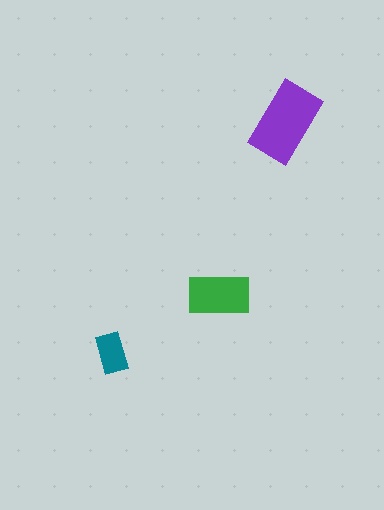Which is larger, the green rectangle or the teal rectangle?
The green one.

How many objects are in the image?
There are 3 objects in the image.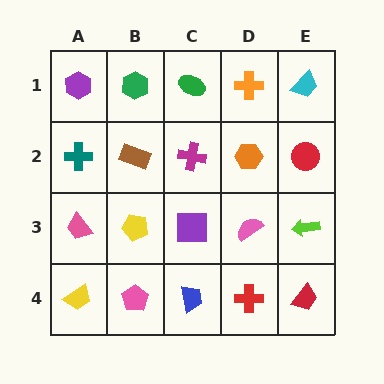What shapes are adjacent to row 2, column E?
A cyan trapezoid (row 1, column E), a lime arrow (row 3, column E), an orange hexagon (row 2, column D).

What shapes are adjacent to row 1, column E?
A red circle (row 2, column E), an orange cross (row 1, column D).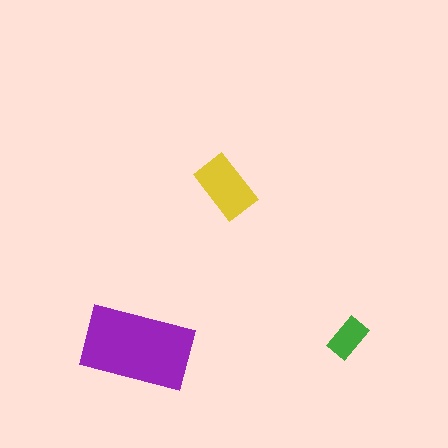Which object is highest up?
The yellow rectangle is topmost.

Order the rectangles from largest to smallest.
the purple one, the yellow one, the green one.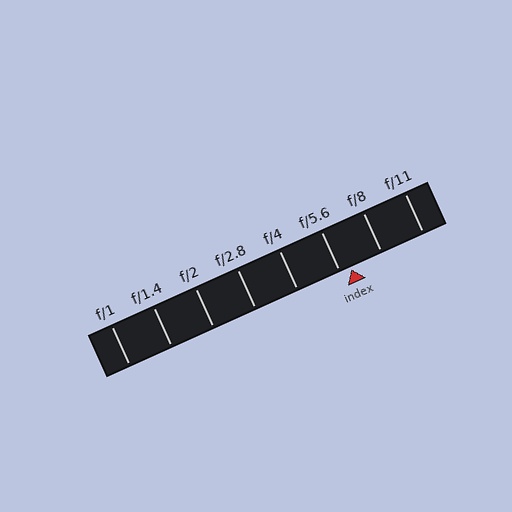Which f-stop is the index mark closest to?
The index mark is closest to f/5.6.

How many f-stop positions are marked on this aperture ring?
There are 8 f-stop positions marked.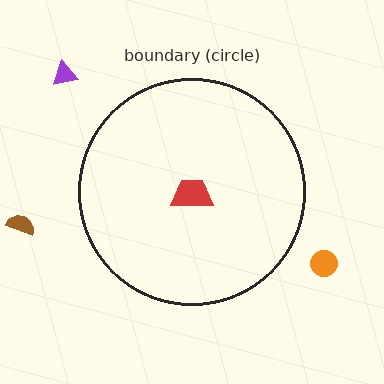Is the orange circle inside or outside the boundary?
Outside.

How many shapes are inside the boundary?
1 inside, 3 outside.